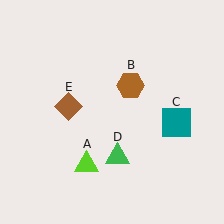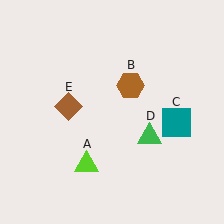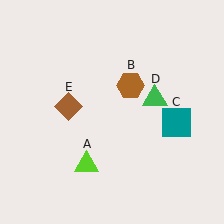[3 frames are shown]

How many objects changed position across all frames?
1 object changed position: green triangle (object D).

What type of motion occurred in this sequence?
The green triangle (object D) rotated counterclockwise around the center of the scene.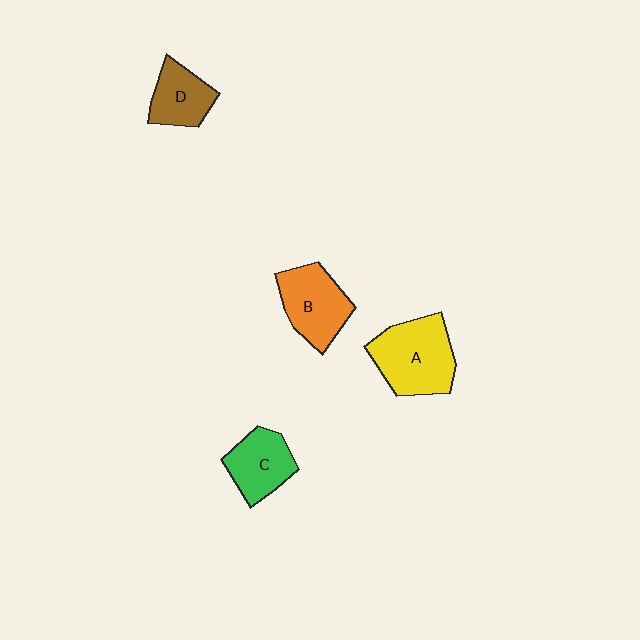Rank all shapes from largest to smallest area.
From largest to smallest: A (yellow), B (orange), C (green), D (brown).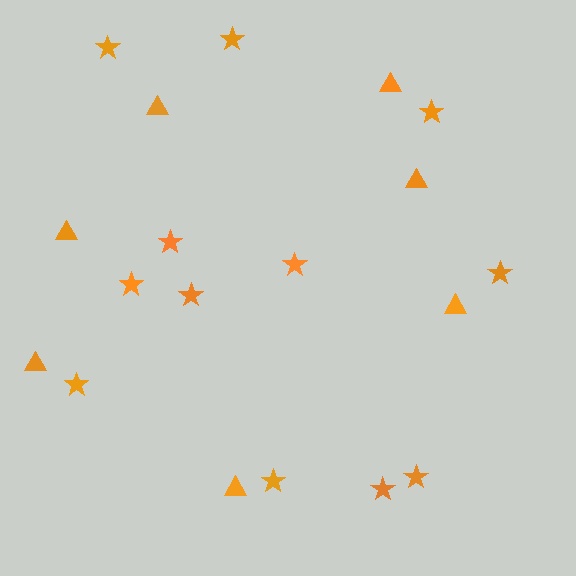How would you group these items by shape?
There are 2 groups: one group of triangles (7) and one group of stars (12).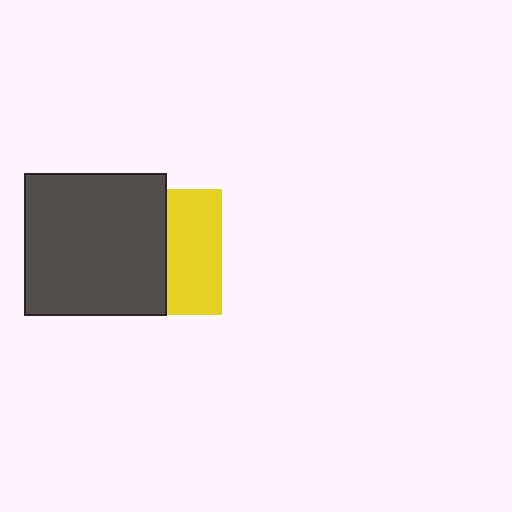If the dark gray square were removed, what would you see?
You would see the complete yellow square.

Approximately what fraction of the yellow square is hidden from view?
Roughly 56% of the yellow square is hidden behind the dark gray square.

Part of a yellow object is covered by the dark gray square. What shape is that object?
It is a square.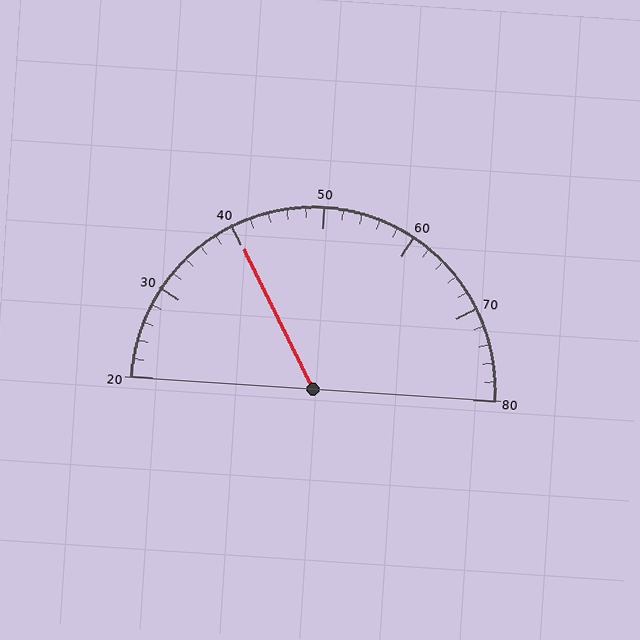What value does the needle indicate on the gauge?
The needle indicates approximately 40.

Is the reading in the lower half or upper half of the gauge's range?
The reading is in the lower half of the range (20 to 80).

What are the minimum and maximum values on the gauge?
The gauge ranges from 20 to 80.